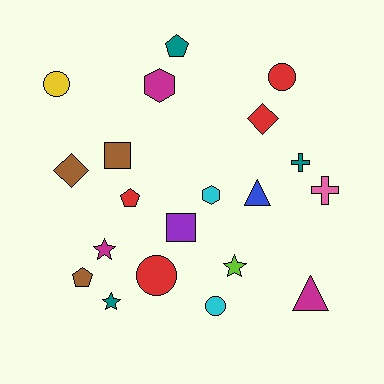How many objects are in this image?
There are 20 objects.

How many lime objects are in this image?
There is 1 lime object.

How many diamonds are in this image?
There are 2 diamonds.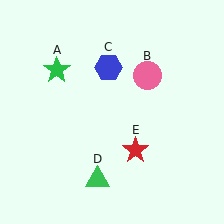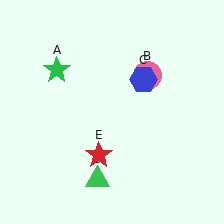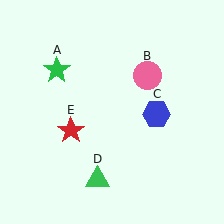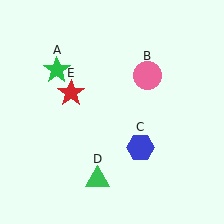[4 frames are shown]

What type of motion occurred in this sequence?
The blue hexagon (object C), red star (object E) rotated clockwise around the center of the scene.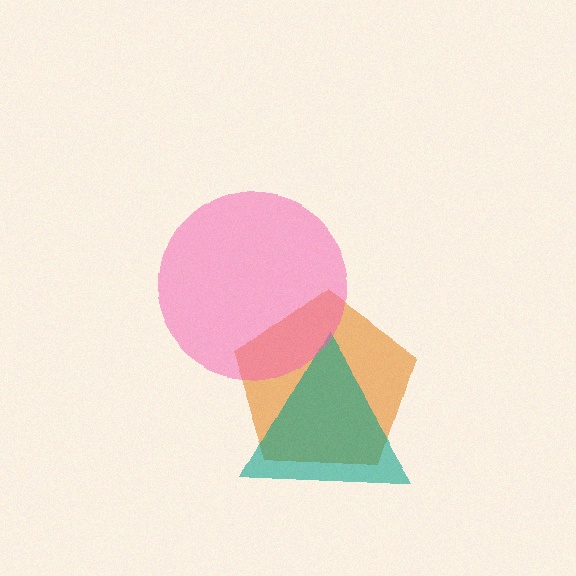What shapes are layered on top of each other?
The layered shapes are: an orange pentagon, a teal triangle, a pink circle.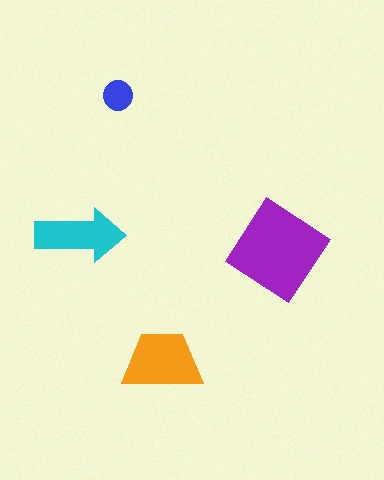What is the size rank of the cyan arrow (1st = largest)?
3rd.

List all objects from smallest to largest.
The blue circle, the cyan arrow, the orange trapezoid, the purple diamond.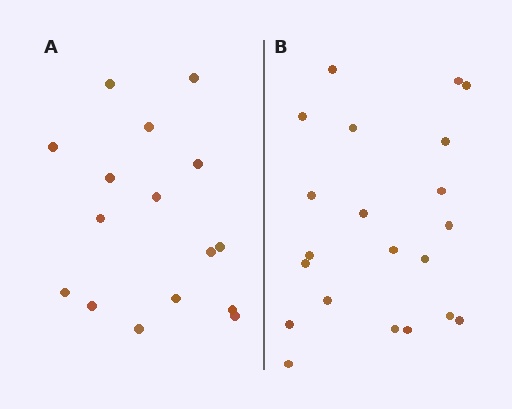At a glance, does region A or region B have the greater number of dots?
Region B (the right region) has more dots.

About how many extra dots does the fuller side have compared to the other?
Region B has about 5 more dots than region A.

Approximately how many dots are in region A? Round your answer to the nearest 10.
About 20 dots. (The exact count is 16, which rounds to 20.)